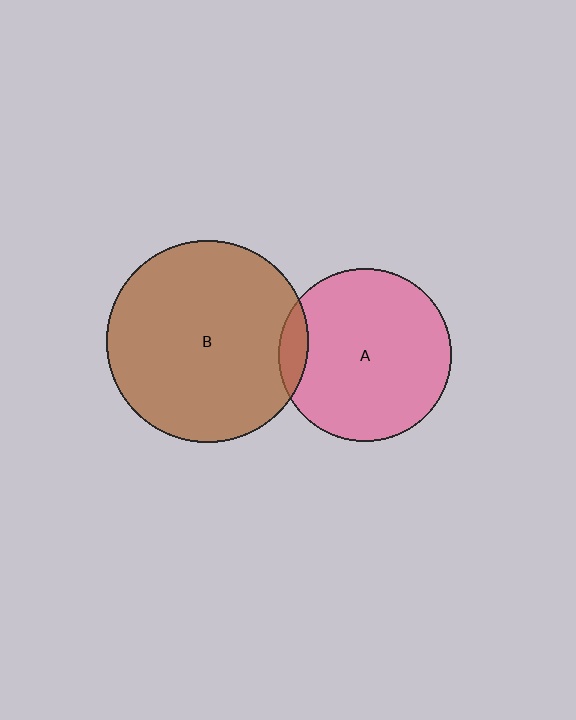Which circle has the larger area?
Circle B (brown).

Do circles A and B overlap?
Yes.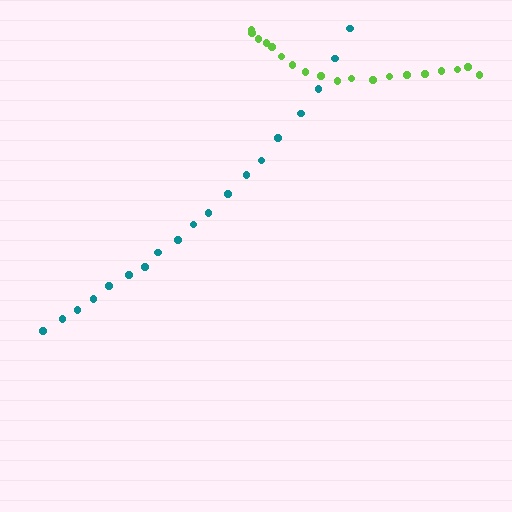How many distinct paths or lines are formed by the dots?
There are 2 distinct paths.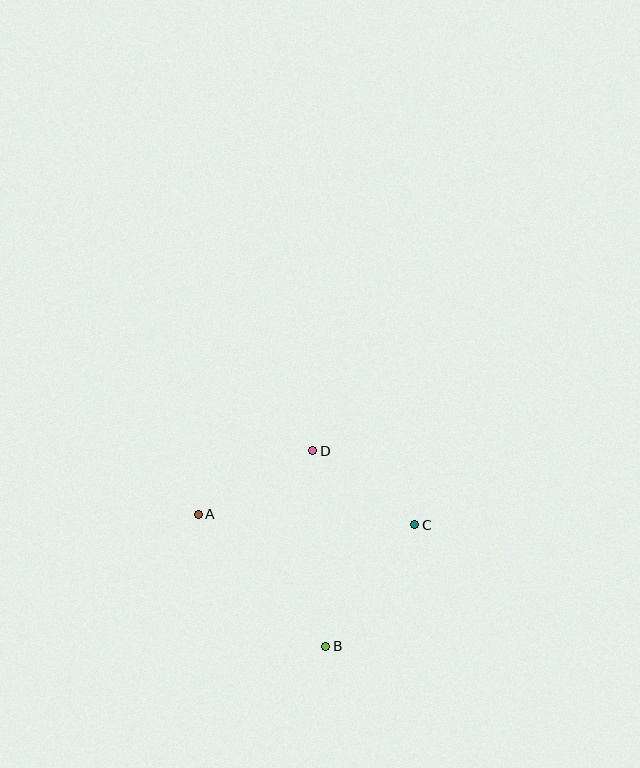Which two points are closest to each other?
Points C and D are closest to each other.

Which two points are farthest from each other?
Points A and C are farthest from each other.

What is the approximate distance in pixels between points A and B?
The distance between A and B is approximately 184 pixels.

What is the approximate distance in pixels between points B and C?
The distance between B and C is approximately 151 pixels.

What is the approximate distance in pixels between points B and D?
The distance between B and D is approximately 196 pixels.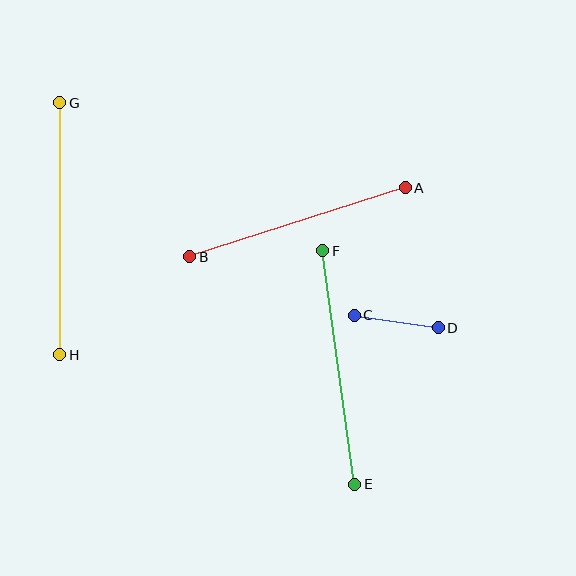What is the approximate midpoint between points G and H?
The midpoint is at approximately (60, 229) pixels.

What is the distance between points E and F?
The distance is approximately 236 pixels.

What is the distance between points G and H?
The distance is approximately 252 pixels.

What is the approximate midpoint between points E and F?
The midpoint is at approximately (339, 368) pixels.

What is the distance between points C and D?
The distance is approximately 85 pixels.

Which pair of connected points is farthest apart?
Points G and H are farthest apart.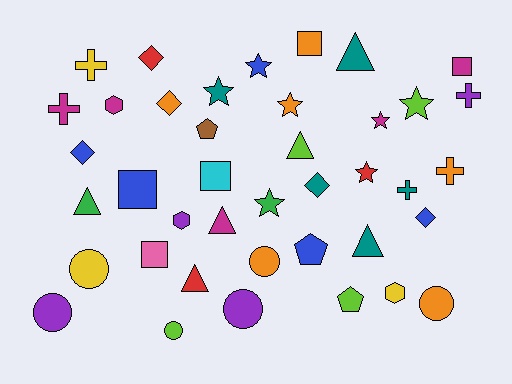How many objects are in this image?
There are 40 objects.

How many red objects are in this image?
There are 3 red objects.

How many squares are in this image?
There are 5 squares.